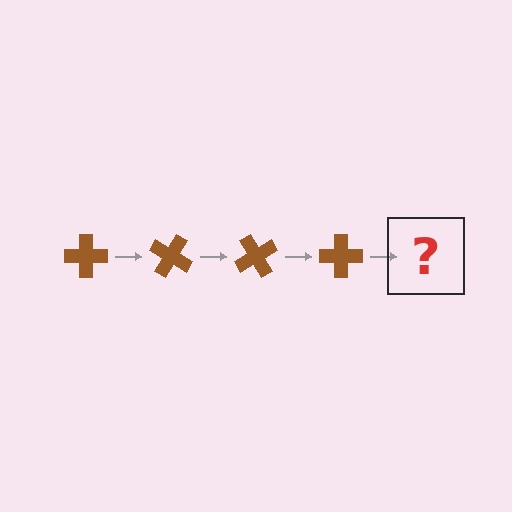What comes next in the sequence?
The next element should be a brown cross rotated 120 degrees.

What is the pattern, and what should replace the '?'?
The pattern is that the cross rotates 30 degrees each step. The '?' should be a brown cross rotated 120 degrees.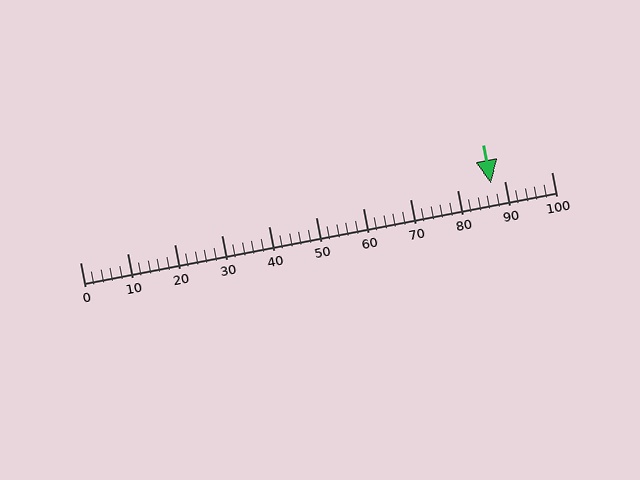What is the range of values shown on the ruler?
The ruler shows values from 0 to 100.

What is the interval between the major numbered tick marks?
The major tick marks are spaced 10 units apart.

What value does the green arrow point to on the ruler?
The green arrow points to approximately 87.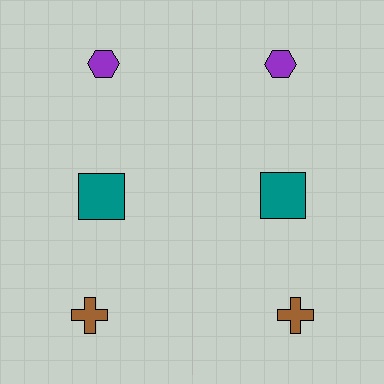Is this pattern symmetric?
Yes, this pattern has bilateral (reflection) symmetry.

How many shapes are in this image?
There are 6 shapes in this image.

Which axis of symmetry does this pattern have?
The pattern has a vertical axis of symmetry running through the center of the image.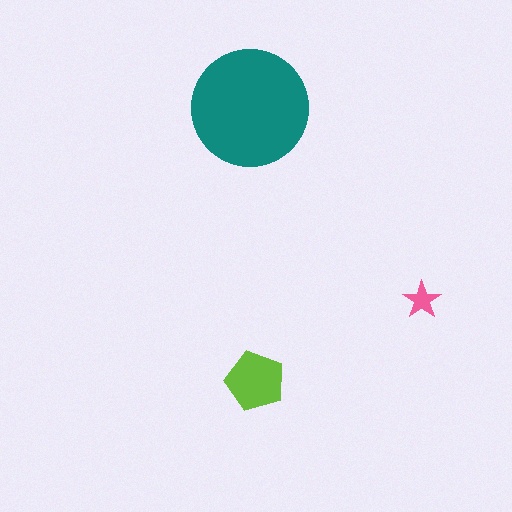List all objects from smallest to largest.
The pink star, the lime pentagon, the teal circle.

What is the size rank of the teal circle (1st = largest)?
1st.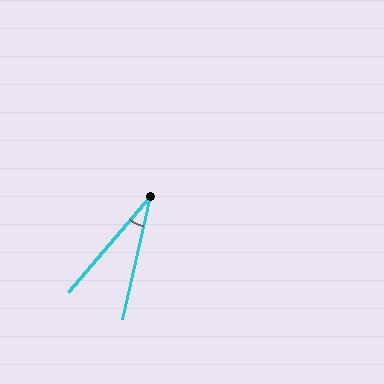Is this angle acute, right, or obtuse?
It is acute.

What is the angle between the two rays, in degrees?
Approximately 28 degrees.